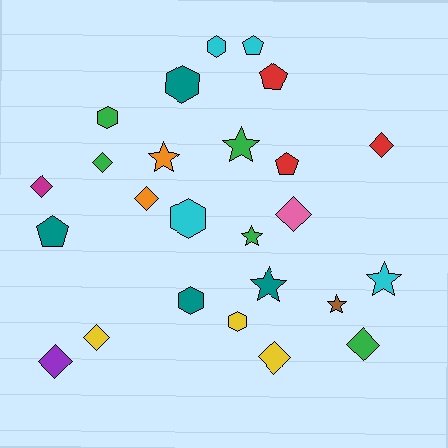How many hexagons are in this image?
There are 6 hexagons.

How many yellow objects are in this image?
There are 3 yellow objects.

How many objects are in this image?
There are 25 objects.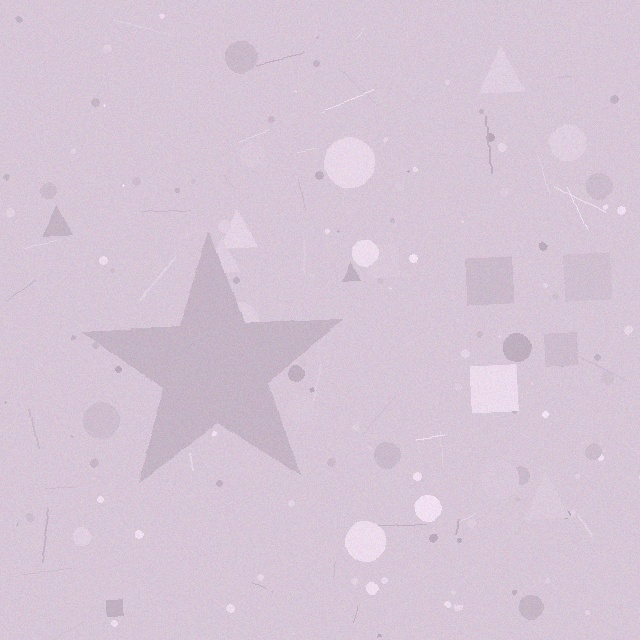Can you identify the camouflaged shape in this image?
The camouflaged shape is a star.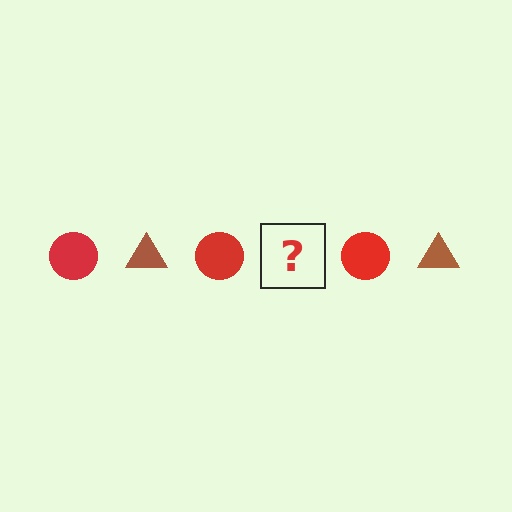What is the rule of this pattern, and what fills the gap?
The rule is that the pattern alternates between red circle and brown triangle. The gap should be filled with a brown triangle.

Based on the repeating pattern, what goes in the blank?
The blank should be a brown triangle.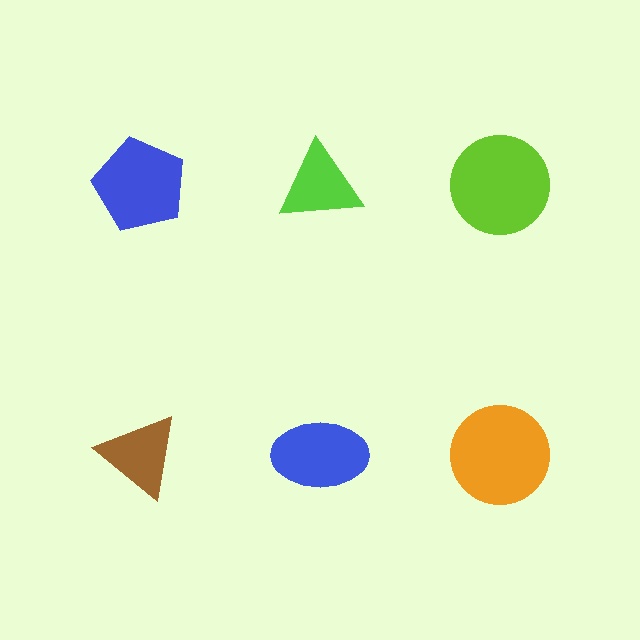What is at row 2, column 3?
An orange circle.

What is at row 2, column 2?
A blue ellipse.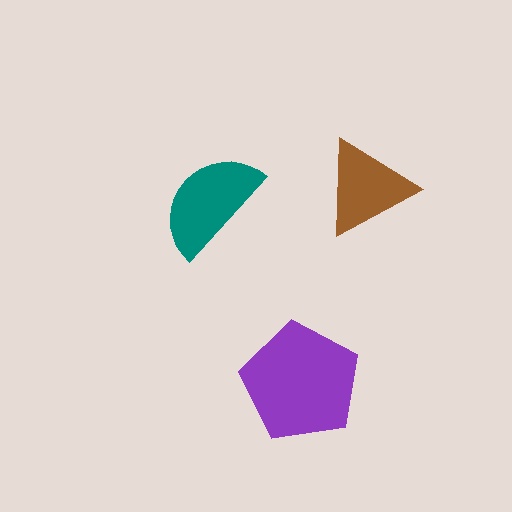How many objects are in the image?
There are 3 objects in the image.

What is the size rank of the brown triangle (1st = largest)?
3rd.